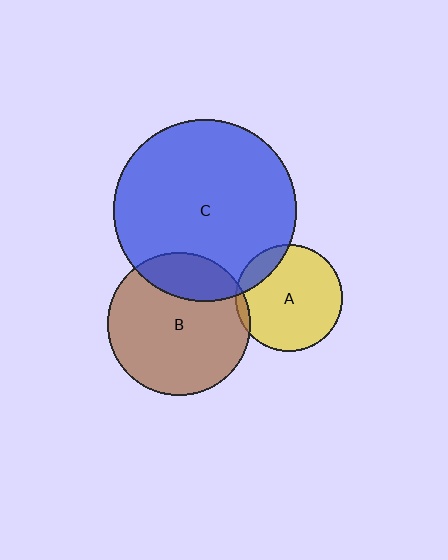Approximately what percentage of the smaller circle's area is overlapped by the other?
Approximately 15%.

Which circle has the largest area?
Circle C (blue).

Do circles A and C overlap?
Yes.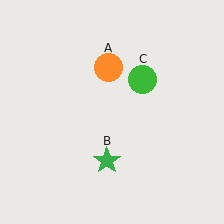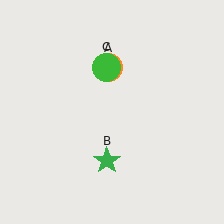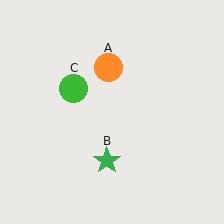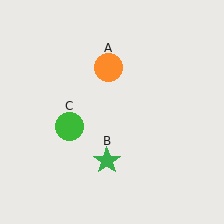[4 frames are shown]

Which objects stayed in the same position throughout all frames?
Orange circle (object A) and green star (object B) remained stationary.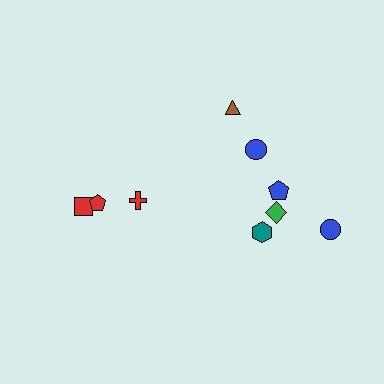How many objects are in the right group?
There are 6 objects.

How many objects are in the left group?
There are 3 objects.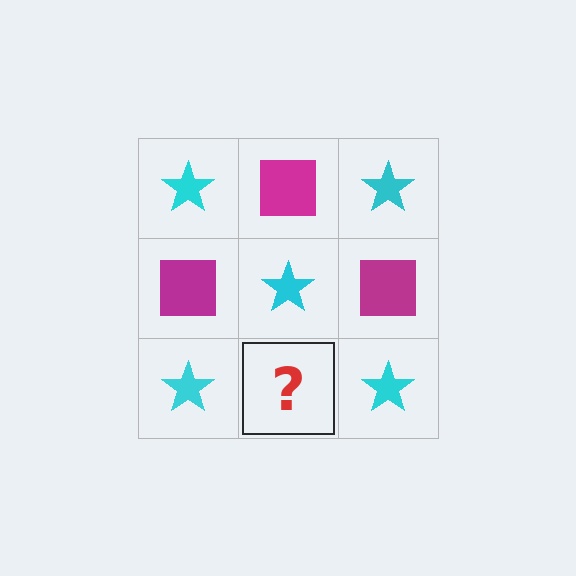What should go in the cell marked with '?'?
The missing cell should contain a magenta square.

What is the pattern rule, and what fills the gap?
The rule is that it alternates cyan star and magenta square in a checkerboard pattern. The gap should be filled with a magenta square.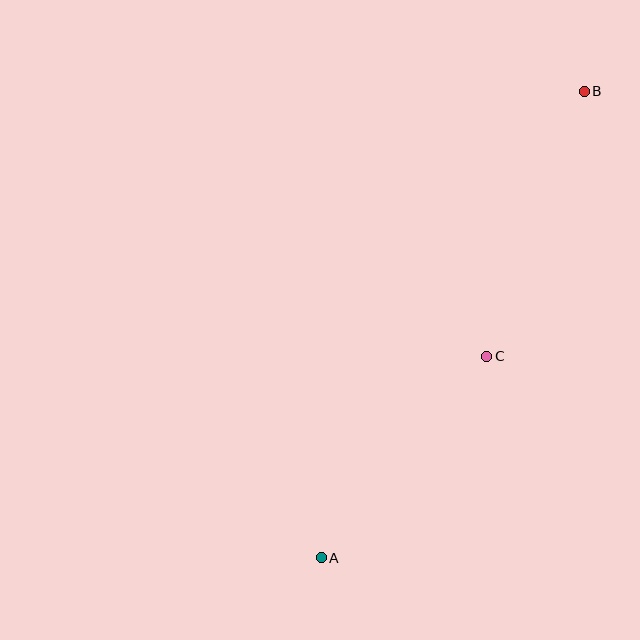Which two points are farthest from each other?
Points A and B are farthest from each other.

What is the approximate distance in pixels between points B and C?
The distance between B and C is approximately 282 pixels.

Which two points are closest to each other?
Points A and C are closest to each other.